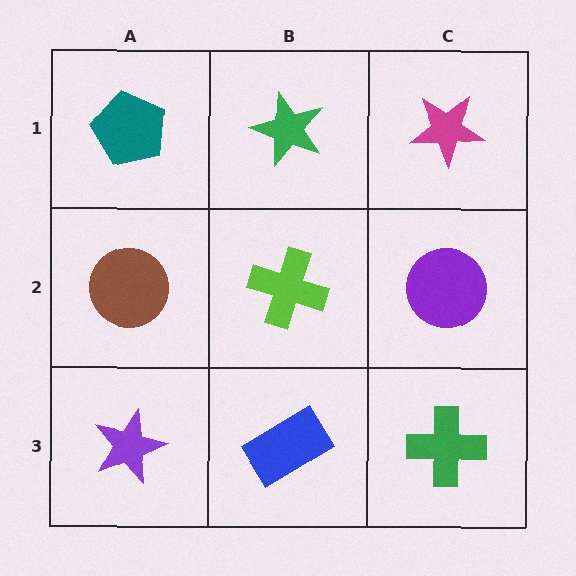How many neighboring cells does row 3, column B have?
3.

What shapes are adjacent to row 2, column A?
A teal pentagon (row 1, column A), a purple star (row 3, column A), a lime cross (row 2, column B).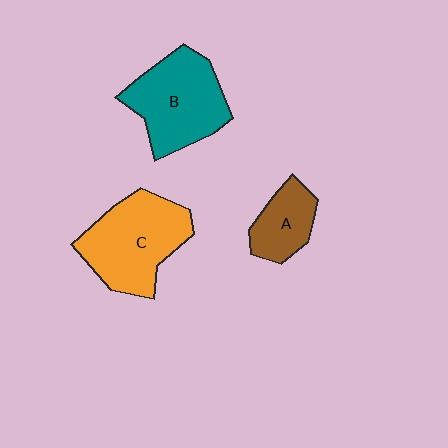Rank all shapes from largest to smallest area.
From largest to smallest: C (orange), B (teal), A (brown).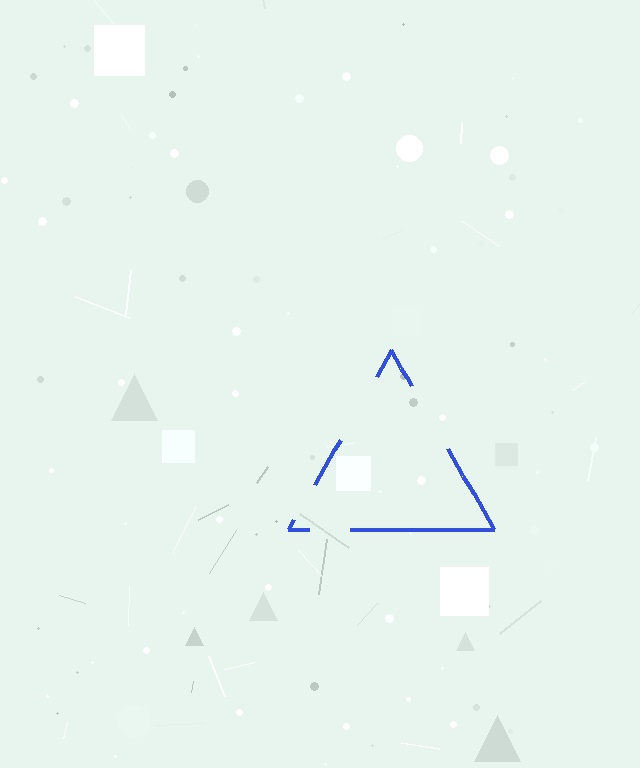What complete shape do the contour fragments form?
The contour fragments form a triangle.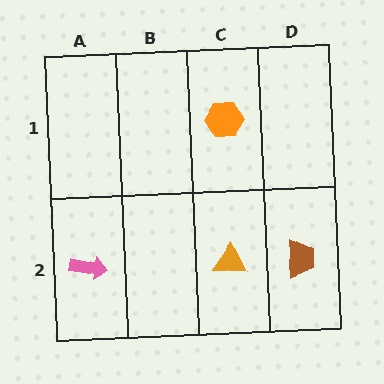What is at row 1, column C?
An orange hexagon.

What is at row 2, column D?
A brown trapezoid.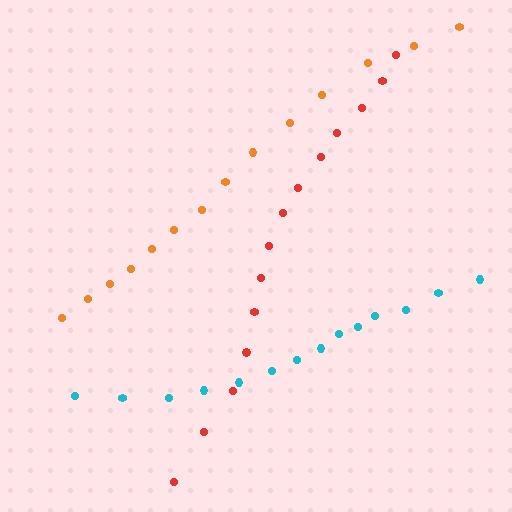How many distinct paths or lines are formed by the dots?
There are 3 distinct paths.